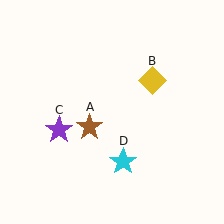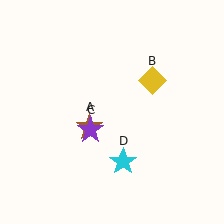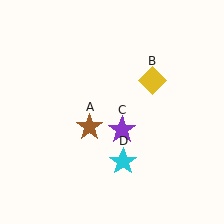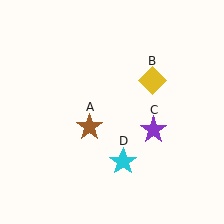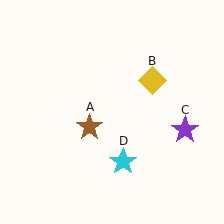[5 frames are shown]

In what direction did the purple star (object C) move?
The purple star (object C) moved right.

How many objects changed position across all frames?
1 object changed position: purple star (object C).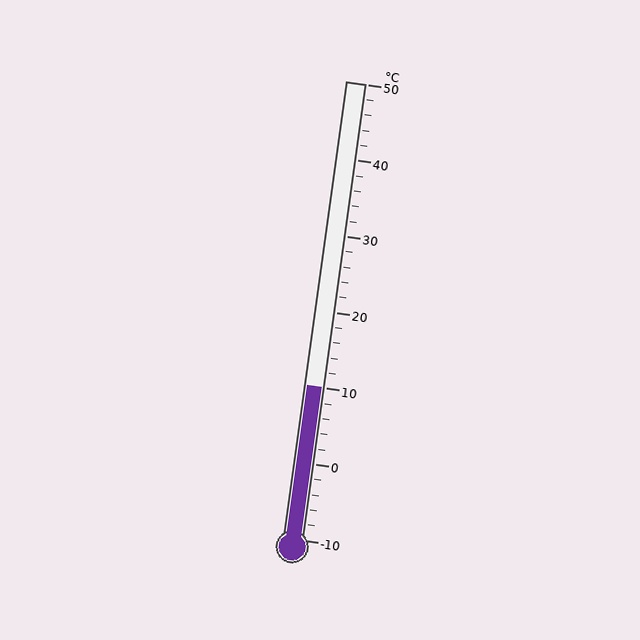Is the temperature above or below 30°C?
The temperature is below 30°C.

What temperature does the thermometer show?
The thermometer shows approximately 10°C.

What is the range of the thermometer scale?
The thermometer scale ranges from -10°C to 50°C.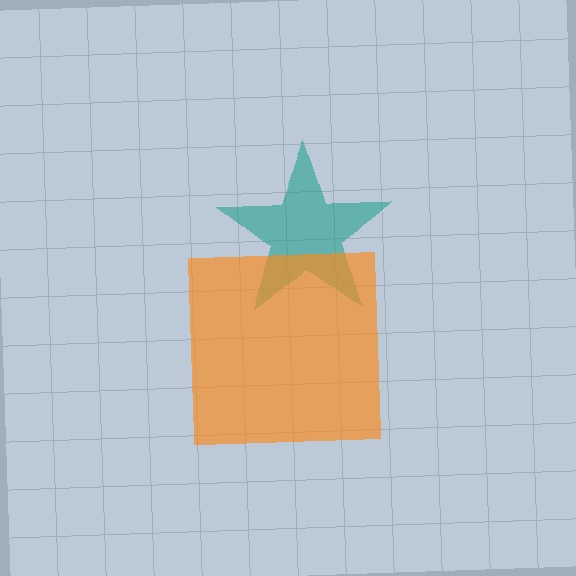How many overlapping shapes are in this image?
There are 2 overlapping shapes in the image.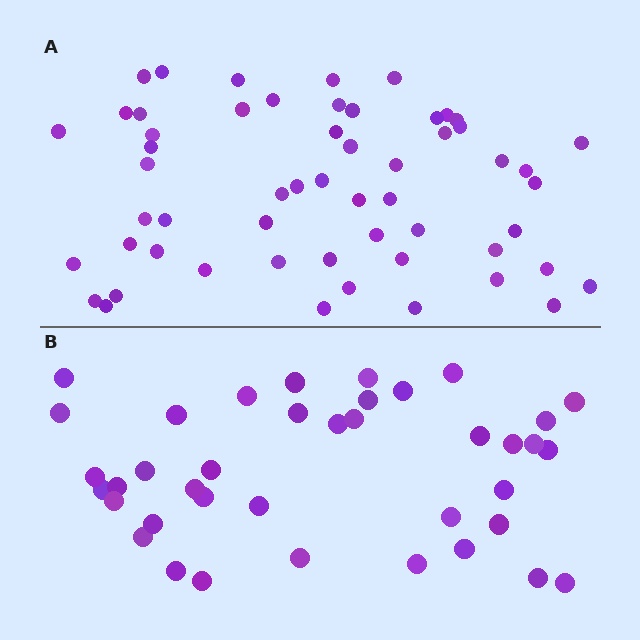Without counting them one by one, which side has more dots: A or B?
Region A (the top region) has more dots.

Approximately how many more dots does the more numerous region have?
Region A has approximately 15 more dots than region B.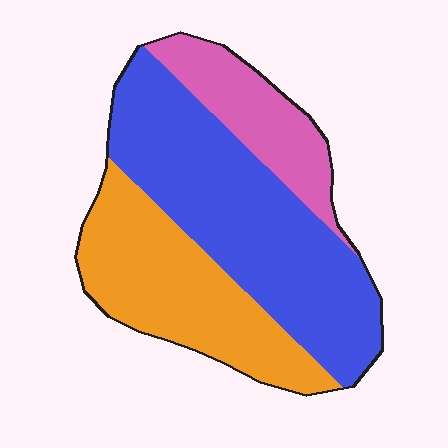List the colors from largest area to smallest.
From largest to smallest: blue, orange, pink.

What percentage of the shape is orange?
Orange covers 33% of the shape.